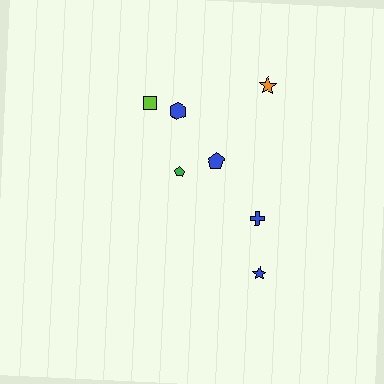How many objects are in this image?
There are 7 objects.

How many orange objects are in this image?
There is 1 orange object.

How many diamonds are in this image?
There are no diamonds.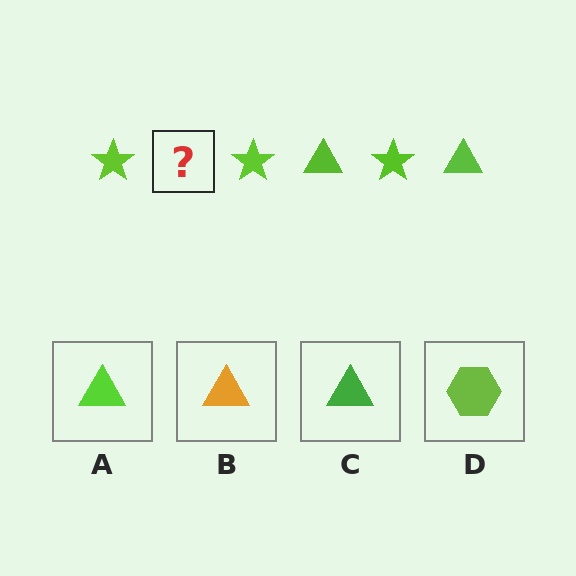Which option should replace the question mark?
Option A.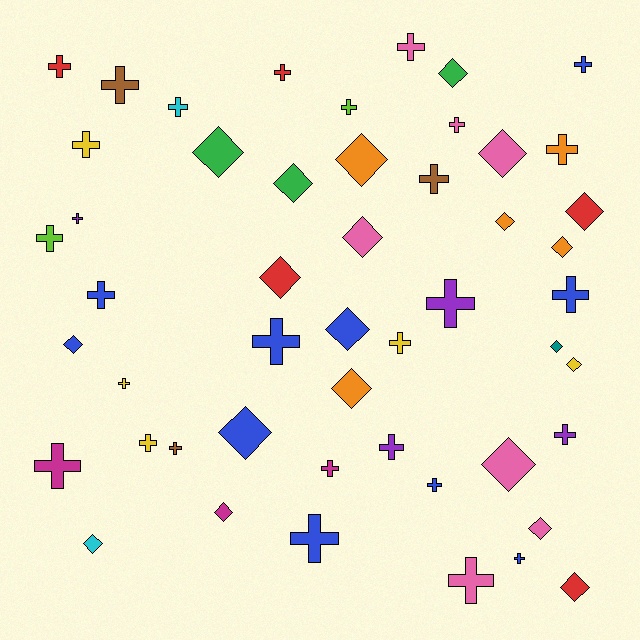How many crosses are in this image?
There are 29 crosses.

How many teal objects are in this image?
There is 1 teal object.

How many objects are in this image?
There are 50 objects.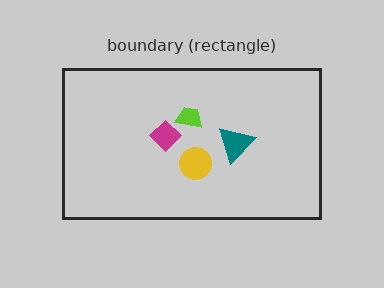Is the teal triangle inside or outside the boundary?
Inside.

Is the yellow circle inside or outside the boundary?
Inside.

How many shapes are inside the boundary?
4 inside, 0 outside.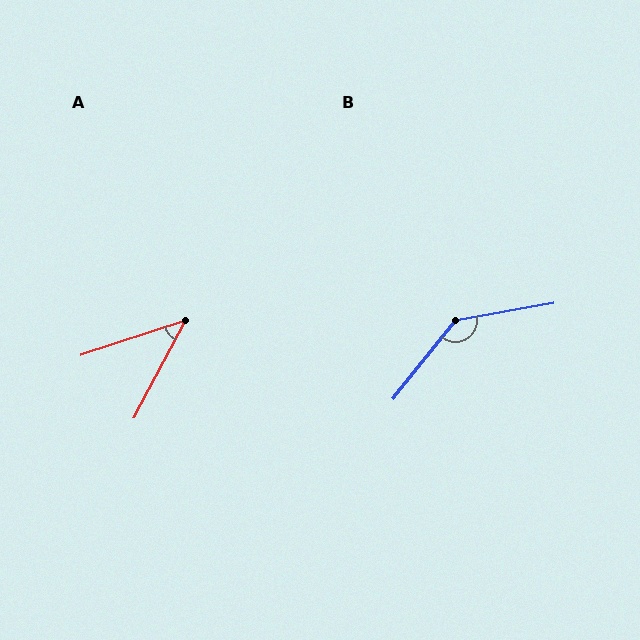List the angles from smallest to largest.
A (44°), B (139°).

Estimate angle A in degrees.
Approximately 44 degrees.